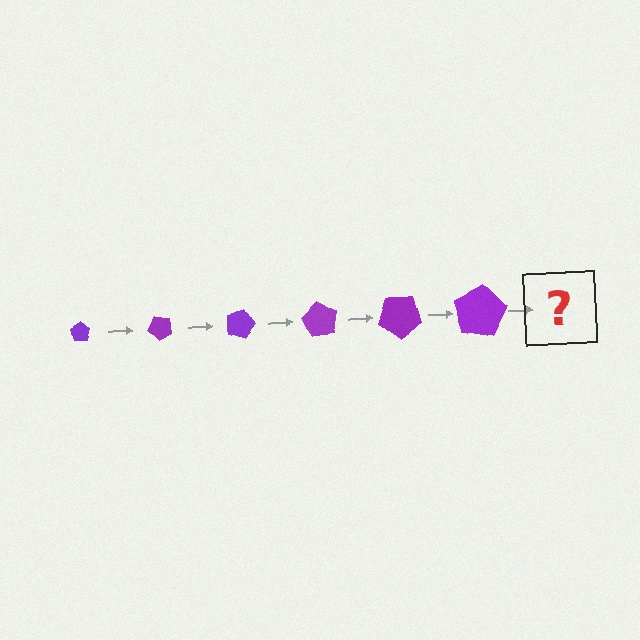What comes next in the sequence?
The next element should be a pentagon, larger than the previous one and rotated 270 degrees from the start.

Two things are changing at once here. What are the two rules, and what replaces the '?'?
The two rules are that the pentagon grows larger each step and it rotates 45 degrees each step. The '?' should be a pentagon, larger than the previous one and rotated 270 degrees from the start.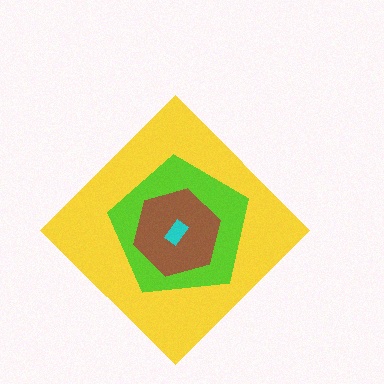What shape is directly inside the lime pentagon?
The brown hexagon.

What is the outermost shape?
The yellow diamond.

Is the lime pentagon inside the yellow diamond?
Yes.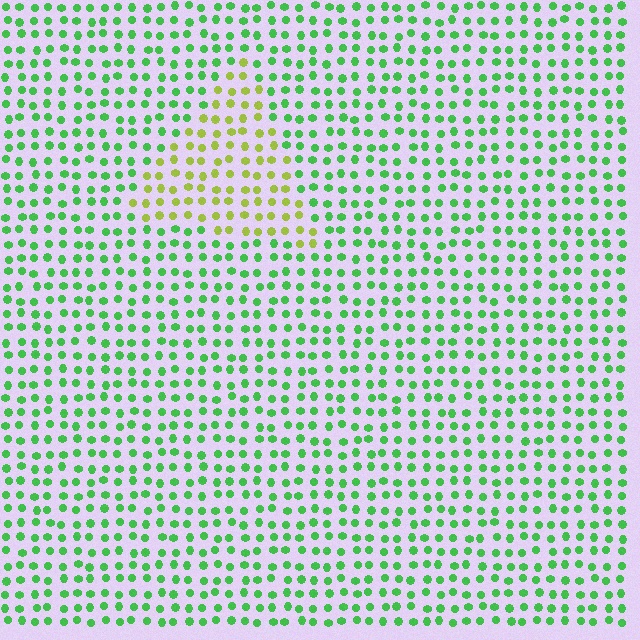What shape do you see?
I see a triangle.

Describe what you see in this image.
The image is filled with small green elements in a uniform arrangement. A triangle-shaped region is visible where the elements are tinted to a slightly different hue, forming a subtle color boundary.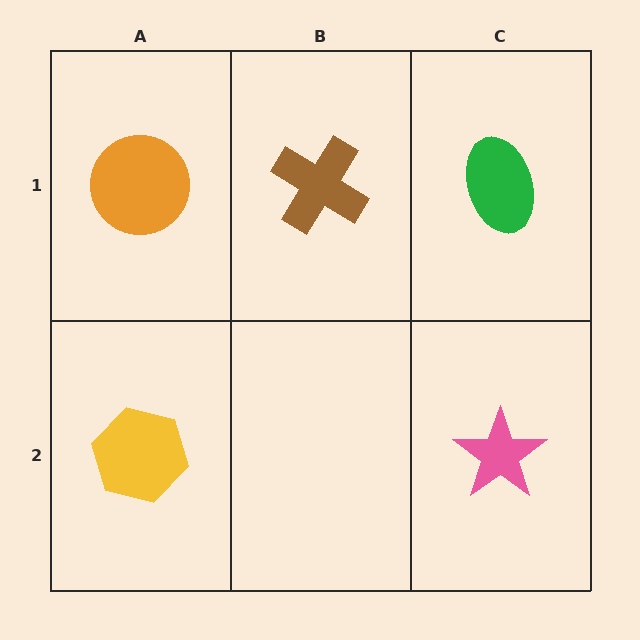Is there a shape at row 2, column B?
No, that cell is empty.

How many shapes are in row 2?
2 shapes.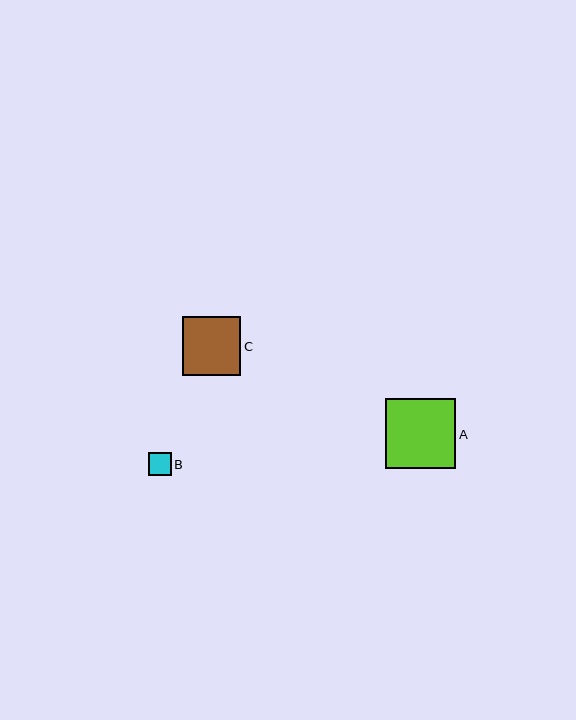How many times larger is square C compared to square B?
Square C is approximately 2.5 times the size of square B.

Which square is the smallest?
Square B is the smallest with a size of approximately 23 pixels.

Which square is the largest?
Square A is the largest with a size of approximately 70 pixels.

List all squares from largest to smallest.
From largest to smallest: A, C, B.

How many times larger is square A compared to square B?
Square A is approximately 3.0 times the size of square B.